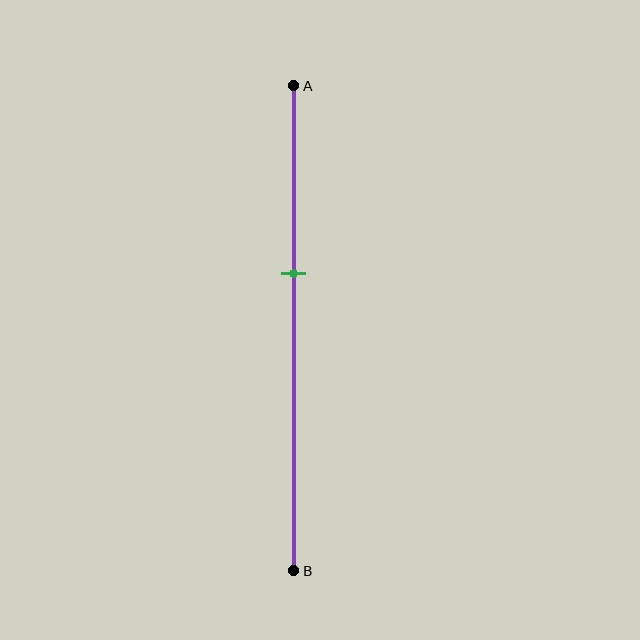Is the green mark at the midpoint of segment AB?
No, the mark is at about 40% from A, not at the 50% midpoint.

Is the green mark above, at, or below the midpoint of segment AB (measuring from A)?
The green mark is above the midpoint of segment AB.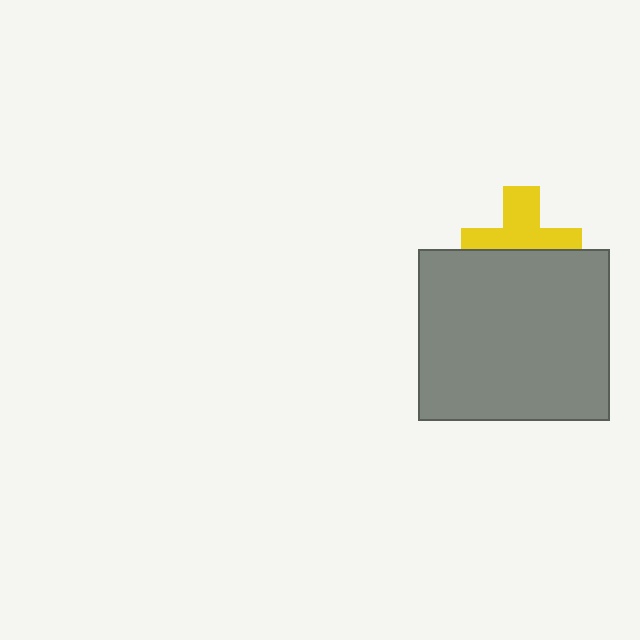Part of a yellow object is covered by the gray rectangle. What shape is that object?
It is a cross.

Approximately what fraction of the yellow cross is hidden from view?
Roughly 45% of the yellow cross is hidden behind the gray rectangle.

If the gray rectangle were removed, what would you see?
You would see the complete yellow cross.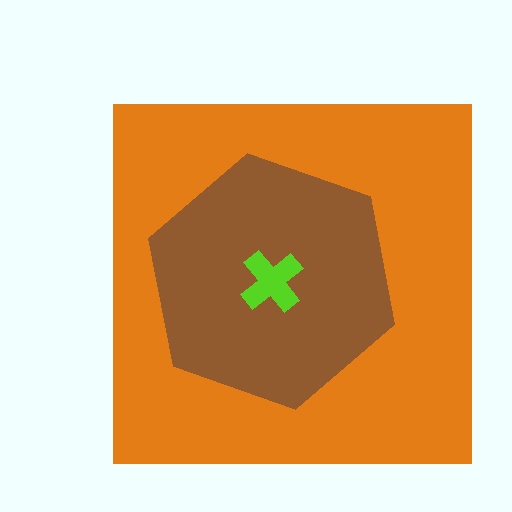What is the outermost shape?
The orange square.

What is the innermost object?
The lime cross.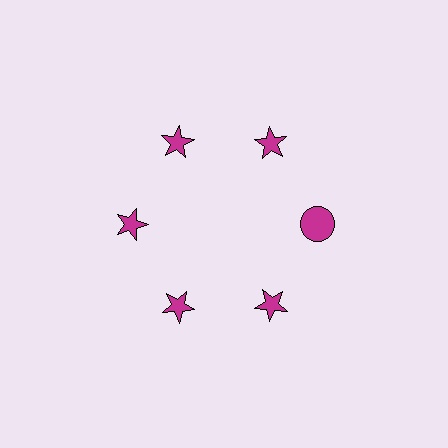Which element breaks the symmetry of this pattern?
The magenta circle at roughly the 3 o'clock position breaks the symmetry. All other shapes are magenta stars.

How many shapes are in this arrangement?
There are 6 shapes arranged in a ring pattern.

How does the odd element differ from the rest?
It has a different shape: circle instead of star.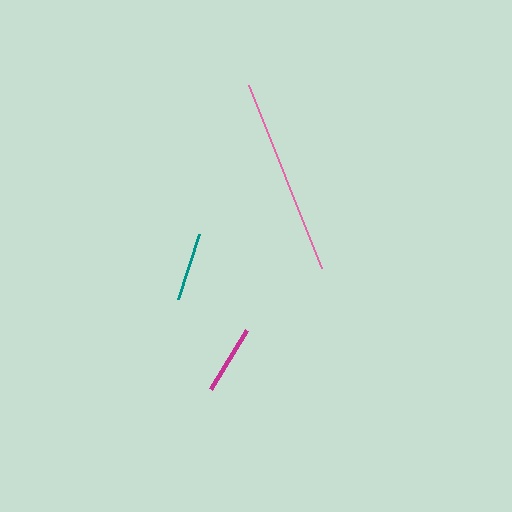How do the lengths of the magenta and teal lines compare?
The magenta and teal lines are approximately the same length.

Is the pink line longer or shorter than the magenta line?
The pink line is longer than the magenta line.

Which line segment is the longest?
The pink line is the longest at approximately 197 pixels.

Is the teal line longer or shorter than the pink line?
The pink line is longer than the teal line.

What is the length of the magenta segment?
The magenta segment is approximately 69 pixels long.